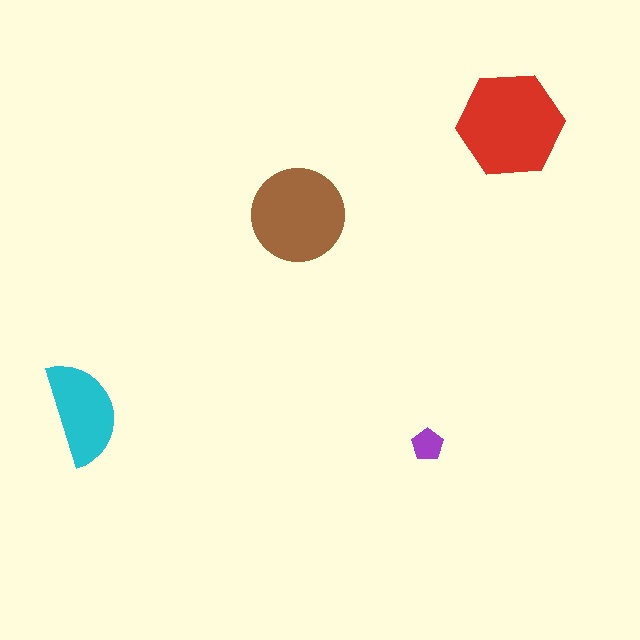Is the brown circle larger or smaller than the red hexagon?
Smaller.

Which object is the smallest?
The purple pentagon.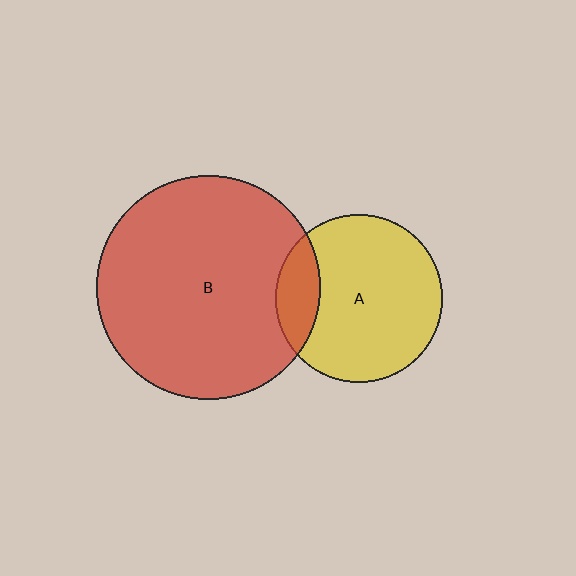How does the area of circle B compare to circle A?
Approximately 1.8 times.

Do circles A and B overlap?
Yes.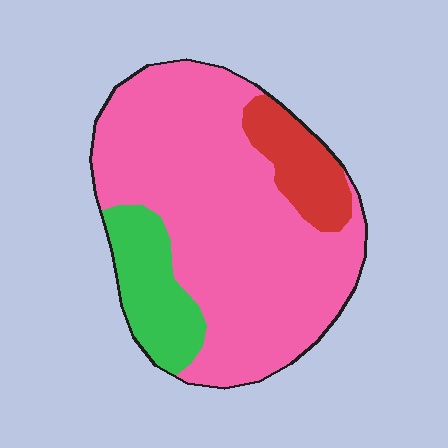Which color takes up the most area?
Pink, at roughly 75%.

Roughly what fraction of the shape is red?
Red takes up less than a sixth of the shape.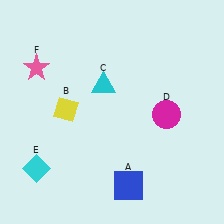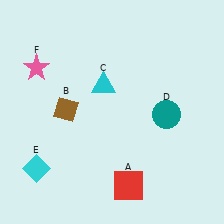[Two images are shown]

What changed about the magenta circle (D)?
In Image 1, D is magenta. In Image 2, it changed to teal.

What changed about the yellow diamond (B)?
In Image 1, B is yellow. In Image 2, it changed to brown.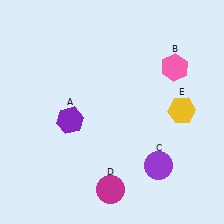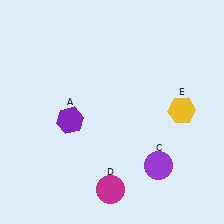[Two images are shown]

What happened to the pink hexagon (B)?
The pink hexagon (B) was removed in Image 2. It was in the top-right area of Image 1.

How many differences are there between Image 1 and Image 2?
There is 1 difference between the two images.